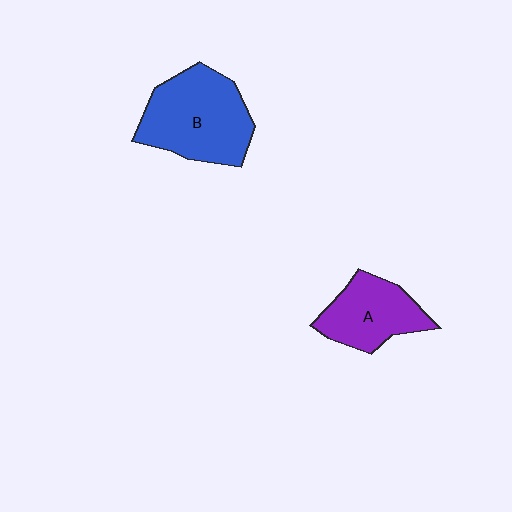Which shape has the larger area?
Shape B (blue).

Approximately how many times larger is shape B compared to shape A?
Approximately 1.5 times.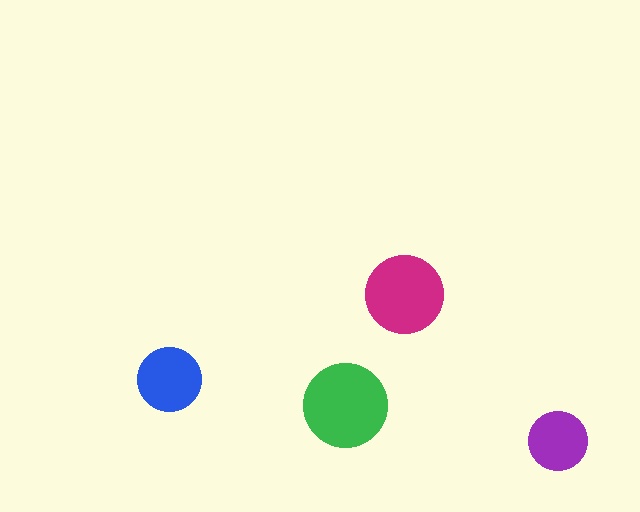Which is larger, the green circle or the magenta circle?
The green one.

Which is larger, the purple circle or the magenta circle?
The magenta one.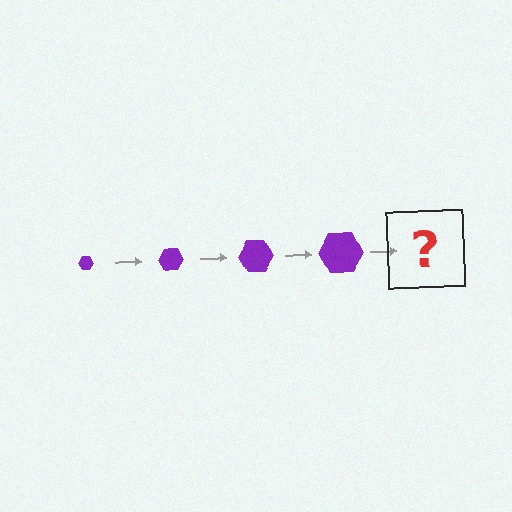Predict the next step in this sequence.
The next step is a purple hexagon, larger than the previous one.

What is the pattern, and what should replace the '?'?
The pattern is that the hexagon gets progressively larger each step. The '?' should be a purple hexagon, larger than the previous one.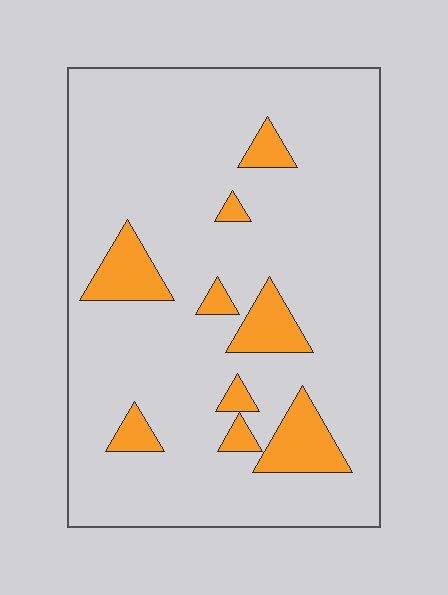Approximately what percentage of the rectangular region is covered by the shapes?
Approximately 15%.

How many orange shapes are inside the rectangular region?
9.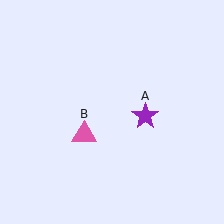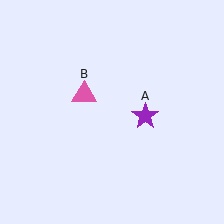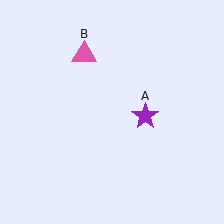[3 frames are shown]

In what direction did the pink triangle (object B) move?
The pink triangle (object B) moved up.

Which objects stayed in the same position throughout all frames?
Purple star (object A) remained stationary.